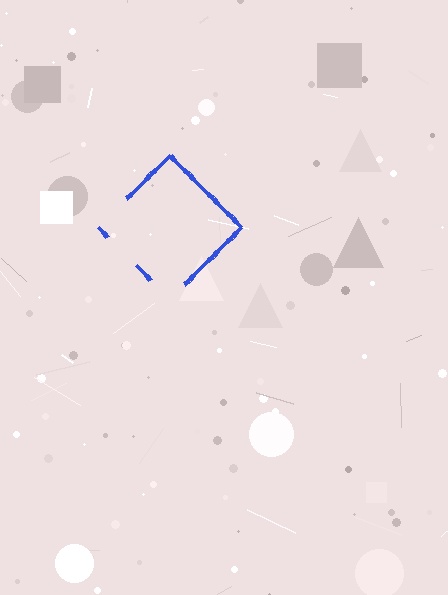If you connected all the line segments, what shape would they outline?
They would outline a diamond.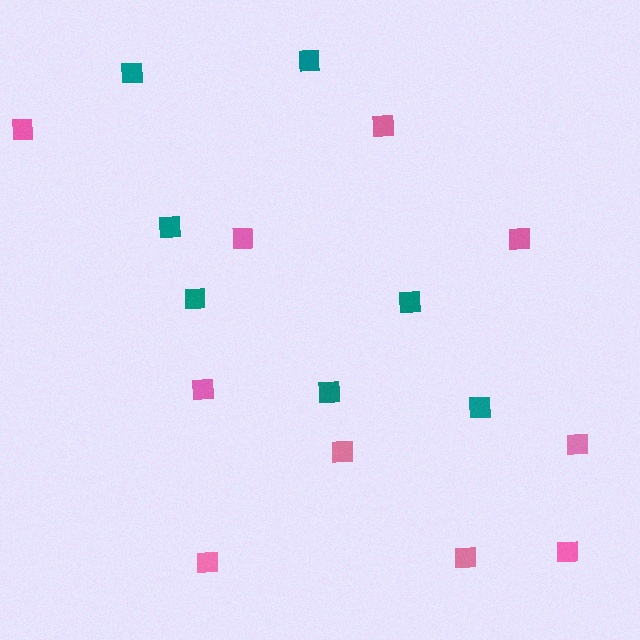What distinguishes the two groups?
There are 2 groups: one group of teal squares (7) and one group of pink squares (10).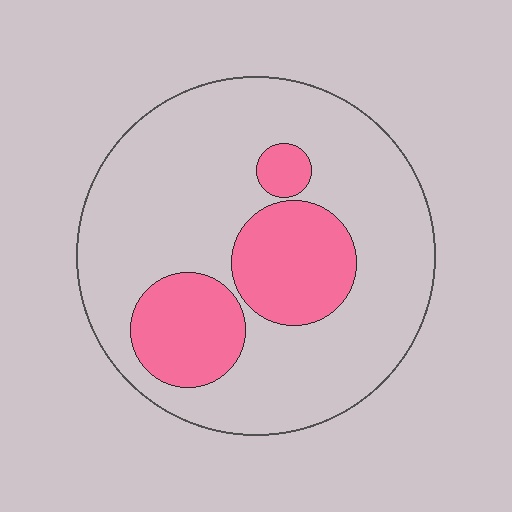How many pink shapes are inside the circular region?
3.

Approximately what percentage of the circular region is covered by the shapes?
Approximately 25%.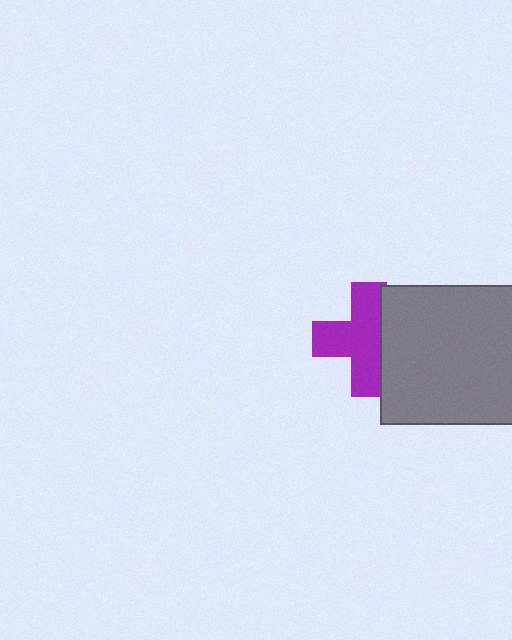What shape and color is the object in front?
The object in front is a gray square.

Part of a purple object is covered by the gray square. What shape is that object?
It is a cross.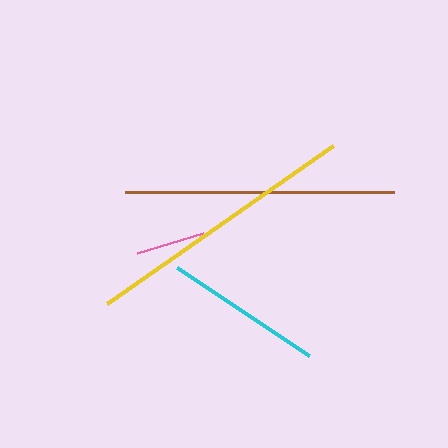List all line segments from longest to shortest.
From longest to shortest: yellow, brown, cyan, pink.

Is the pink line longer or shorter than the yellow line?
The yellow line is longer than the pink line.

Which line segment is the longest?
The yellow line is the longest at approximately 276 pixels.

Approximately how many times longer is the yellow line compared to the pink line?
The yellow line is approximately 4.0 times the length of the pink line.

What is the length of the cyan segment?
The cyan segment is approximately 159 pixels long.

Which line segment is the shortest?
The pink line is the shortest at approximately 69 pixels.